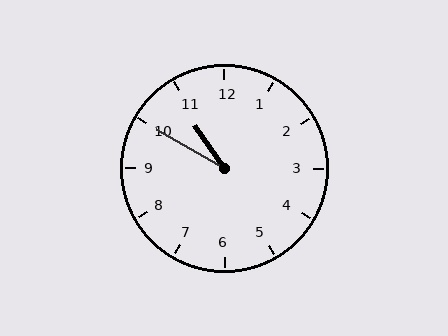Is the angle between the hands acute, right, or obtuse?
It is acute.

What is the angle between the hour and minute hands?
Approximately 25 degrees.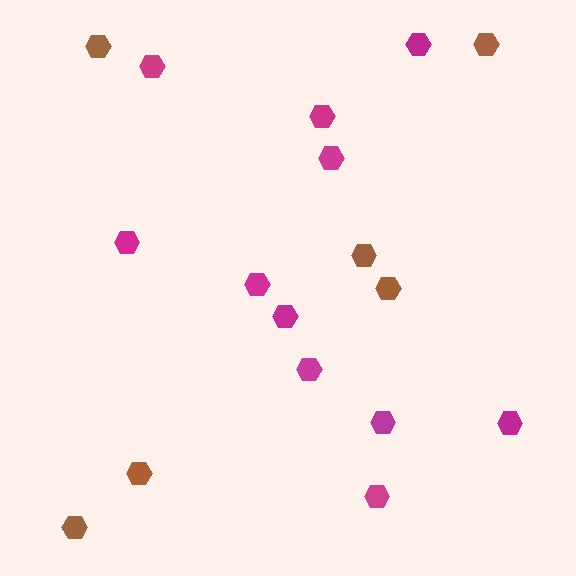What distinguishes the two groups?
There are 2 groups: one group of brown hexagons (6) and one group of magenta hexagons (11).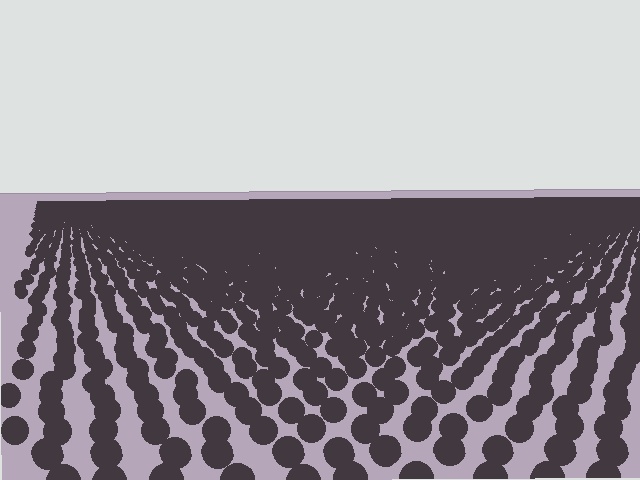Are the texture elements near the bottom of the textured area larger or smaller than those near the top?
Larger. Near the bottom, elements are closer to the viewer and appear at a bigger on-screen size.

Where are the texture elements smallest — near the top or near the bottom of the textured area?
Near the top.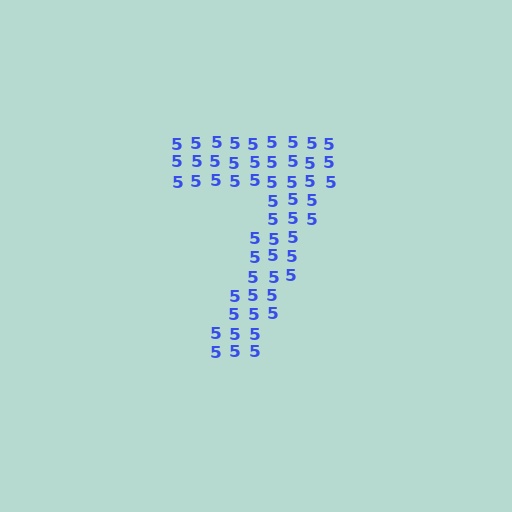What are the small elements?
The small elements are digit 5's.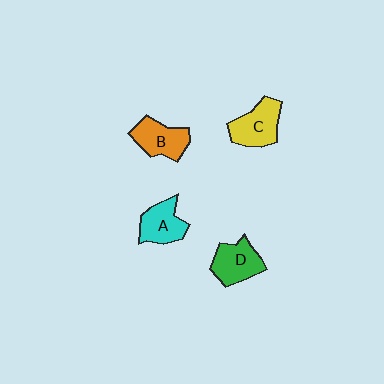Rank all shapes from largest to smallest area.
From largest to smallest: C (yellow), D (green), B (orange), A (cyan).